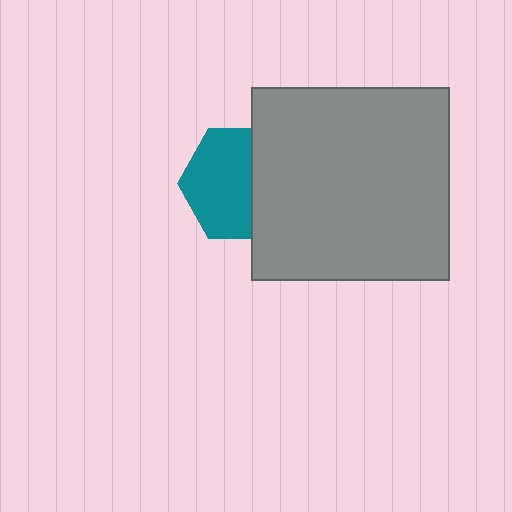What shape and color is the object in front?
The object in front is a gray rectangle.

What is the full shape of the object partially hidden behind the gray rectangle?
The partially hidden object is a teal hexagon.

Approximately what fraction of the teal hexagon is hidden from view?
Roughly 38% of the teal hexagon is hidden behind the gray rectangle.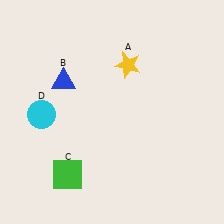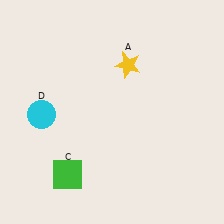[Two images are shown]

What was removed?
The blue triangle (B) was removed in Image 2.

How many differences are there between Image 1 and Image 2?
There is 1 difference between the two images.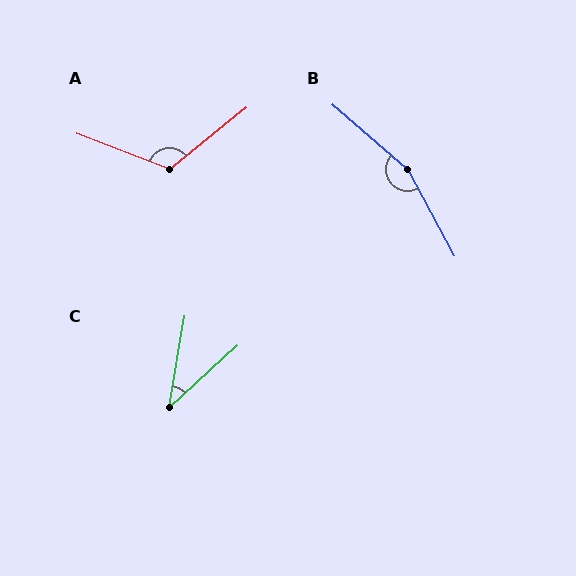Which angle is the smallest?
C, at approximately 38 degrees.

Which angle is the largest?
B, at approximately 159 degrees.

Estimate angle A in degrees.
Approximately 120 degrees.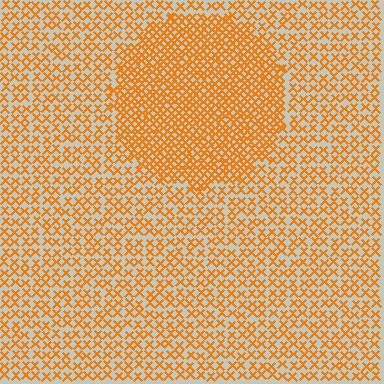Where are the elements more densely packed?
The elements are more densely packed inside the circle boundary.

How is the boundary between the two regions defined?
The boundary is defined by a change in element density (approximately 2.0x ratio). All elements are the same color, size, and shape.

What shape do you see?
I see a circle.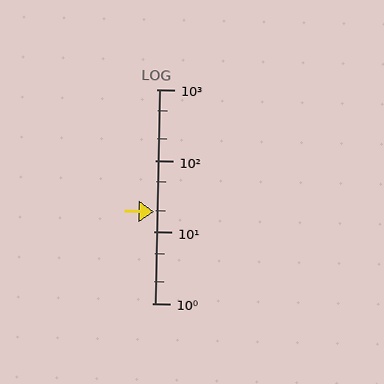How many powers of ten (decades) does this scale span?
The scale spans 3 decades, from 1 to 1000.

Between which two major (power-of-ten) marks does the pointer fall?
The pointer is between 10 and 100.